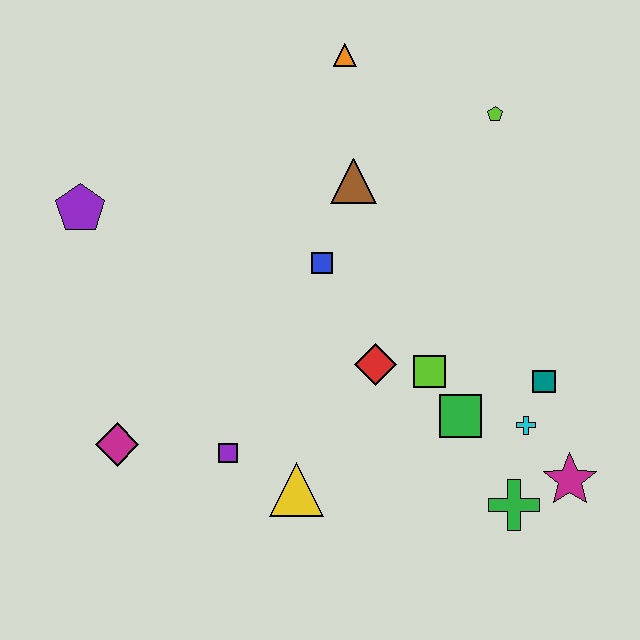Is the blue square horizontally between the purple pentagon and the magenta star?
Yes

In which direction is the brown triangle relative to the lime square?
The brown triangle is above the lime square.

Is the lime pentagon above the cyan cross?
Yes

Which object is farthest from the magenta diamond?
The lime pentagon is farthest from the magenta diamond.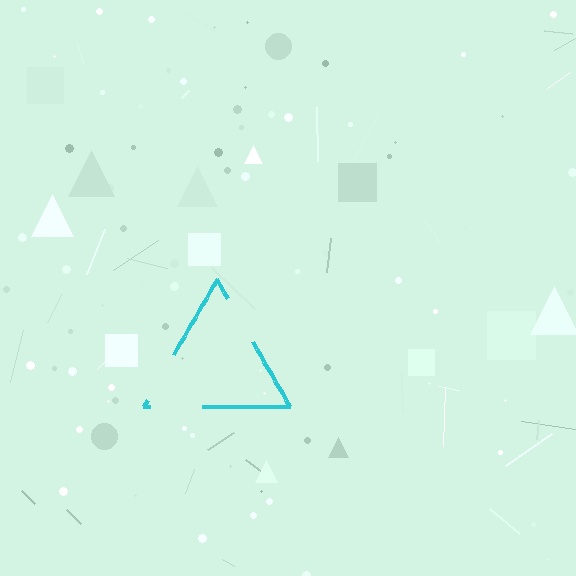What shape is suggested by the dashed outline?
The dashed outline suggests a triangle.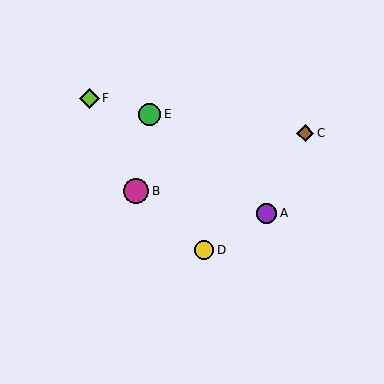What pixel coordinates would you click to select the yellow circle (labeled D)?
Click at (204, 250) to select the yellow circle D.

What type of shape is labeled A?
Shape A is a purple circle.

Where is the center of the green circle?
The center of the green circle is at (149, 114).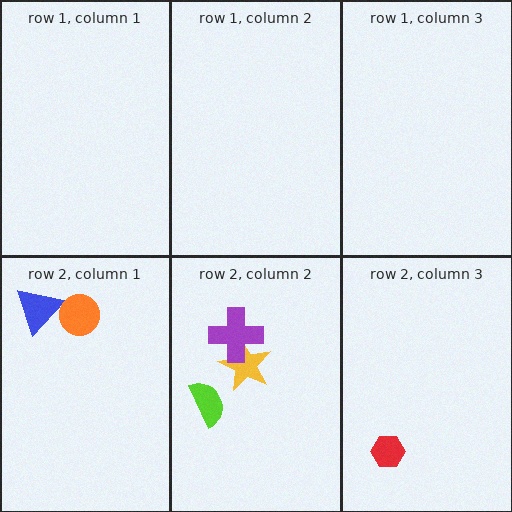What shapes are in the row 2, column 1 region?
The blue triangle, the orange circle.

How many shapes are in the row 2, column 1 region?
2.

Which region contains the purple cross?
The row 2, column 2 region.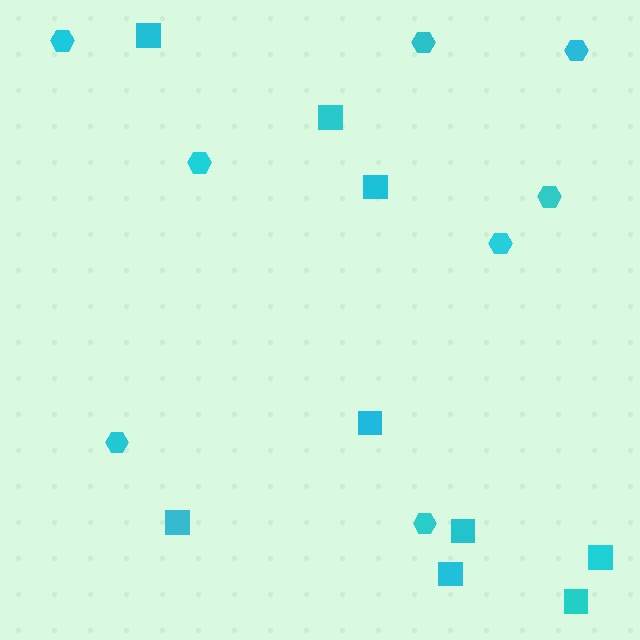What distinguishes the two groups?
There are 2 groups: one group of hexagons (8) and one group of squares (9).